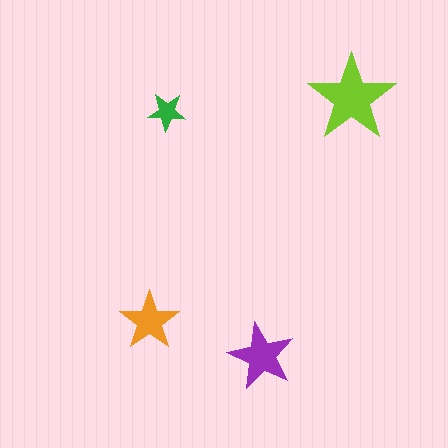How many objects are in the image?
There are 4 objects in the image.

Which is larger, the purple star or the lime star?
The lime one.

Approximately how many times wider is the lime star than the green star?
About 2.5 times wider.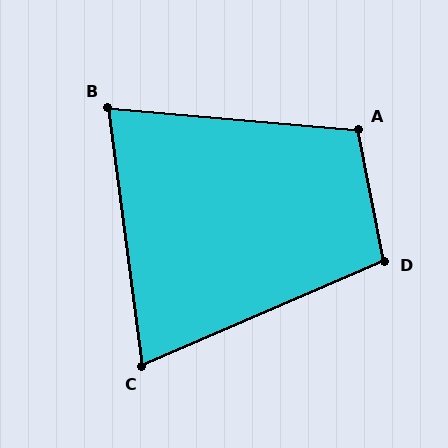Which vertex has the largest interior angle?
A, at approximately 106 degrees.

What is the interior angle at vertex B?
Approximately 77 degrees (acute).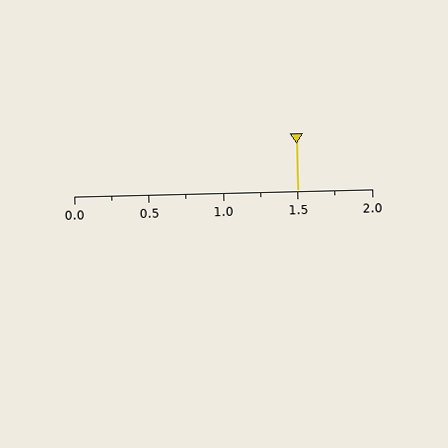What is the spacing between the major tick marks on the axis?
The major ticks are spaced 0.5 apart.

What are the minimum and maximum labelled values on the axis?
The axis runs from 0.0 to 2.0.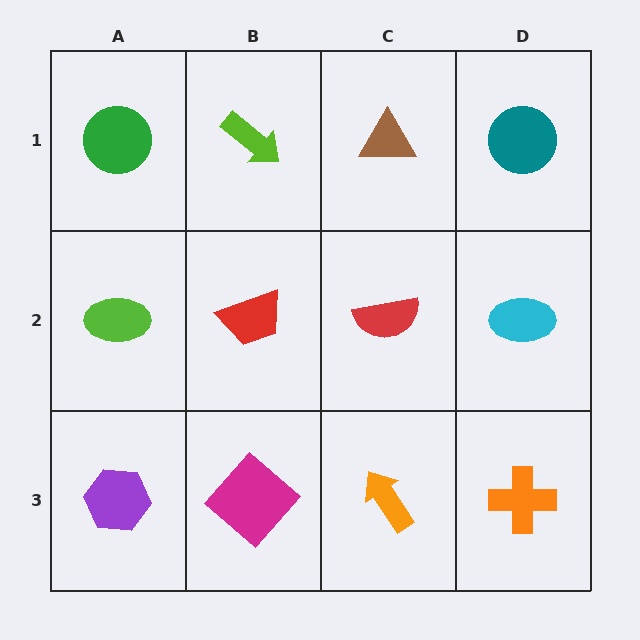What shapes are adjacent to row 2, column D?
A teal circle (row 1, column D), an orange cross (row 3, column D), a red semicircle (row 2, column C).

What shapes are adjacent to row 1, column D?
A cyan ellipse (row 2, column D), a brown triangle (row 1, column C).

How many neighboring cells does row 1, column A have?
2.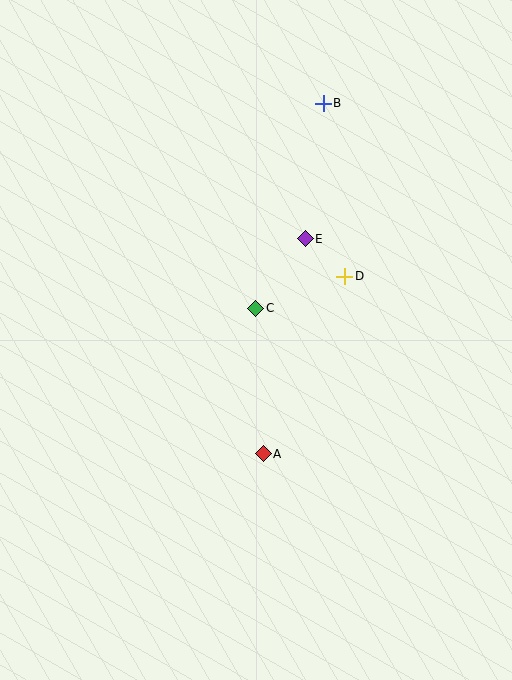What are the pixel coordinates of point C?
Point C is at (256, 308).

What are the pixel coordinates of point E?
Point E is at (305, 239).